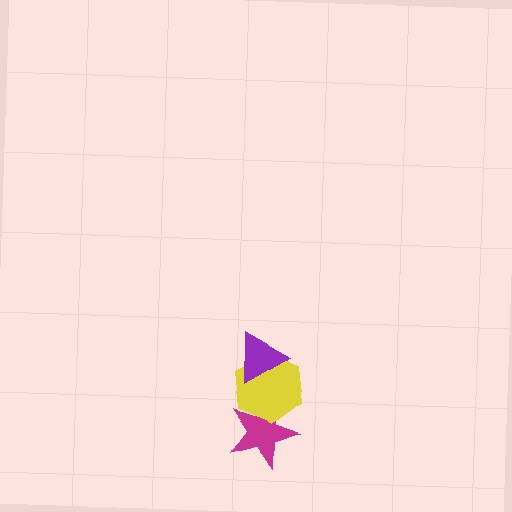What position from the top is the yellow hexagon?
The yellow hexagon is 2nd from the top.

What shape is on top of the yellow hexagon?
The purple triangle is on top of the yellow hexagon.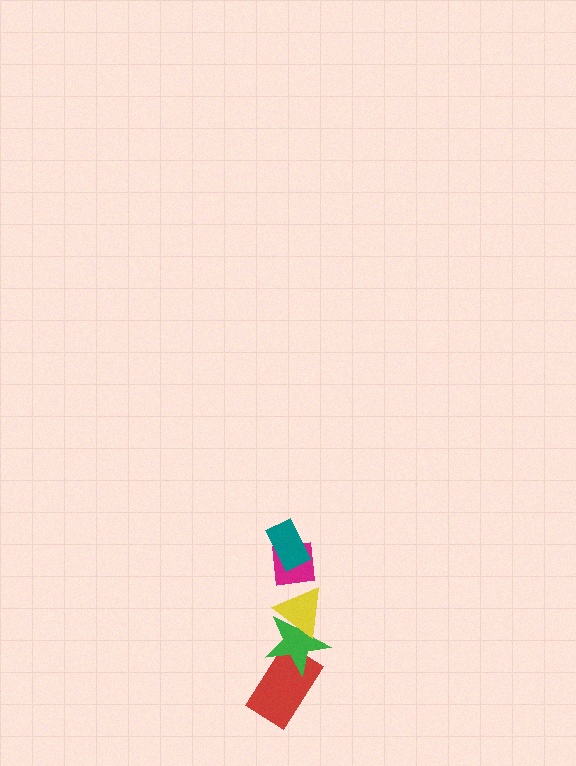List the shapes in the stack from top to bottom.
From top to bottom: the teal rectangle, the magenta square, the yellow triangle, the green star, the red rectangle.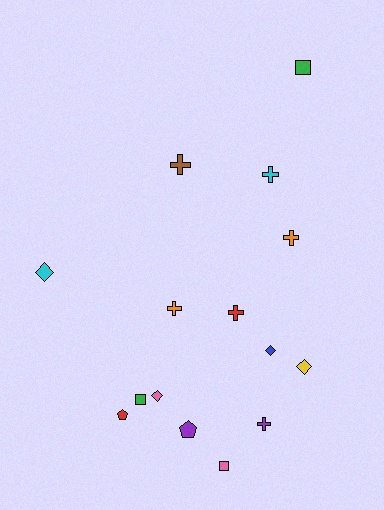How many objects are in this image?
There are 15 objects.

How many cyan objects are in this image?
There are 2 cyan objects.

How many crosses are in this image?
There are 6 crosses.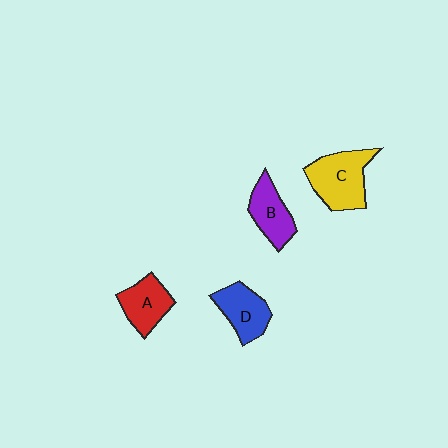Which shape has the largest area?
Shape C (yellow).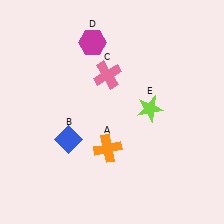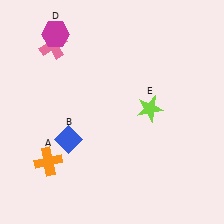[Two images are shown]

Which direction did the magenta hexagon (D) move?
The magenta hexagon (D) moved left.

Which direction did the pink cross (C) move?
The pink cross (C) moved left.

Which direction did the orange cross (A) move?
The orange cross (A) moved left.